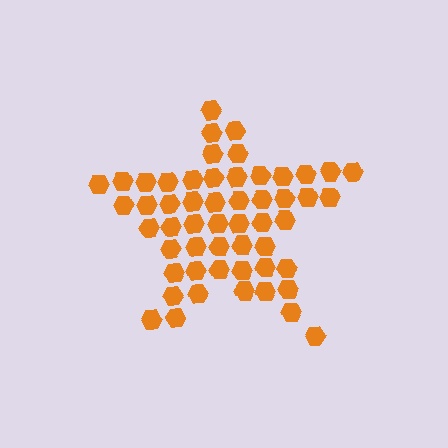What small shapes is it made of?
It is made of small hexagons.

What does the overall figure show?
The overall figure shows a star.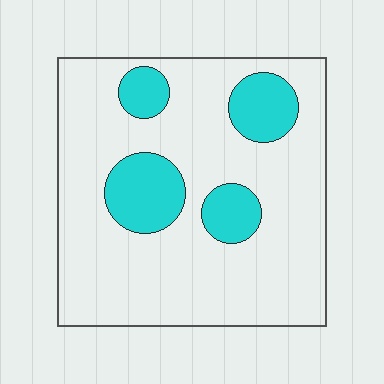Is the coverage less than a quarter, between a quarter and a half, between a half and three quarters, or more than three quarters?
Less than a quarter.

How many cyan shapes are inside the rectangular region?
4.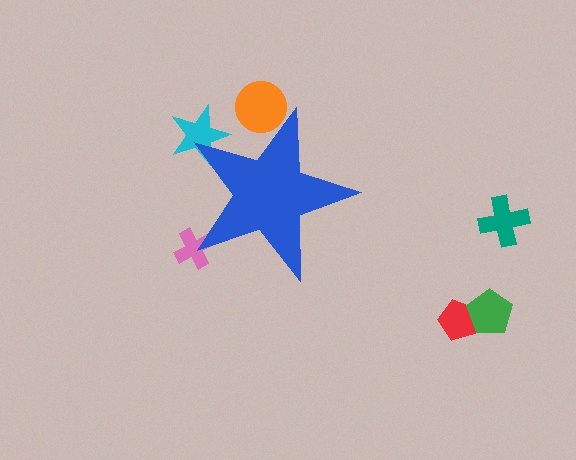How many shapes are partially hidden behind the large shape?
3 shapes are partially hidden.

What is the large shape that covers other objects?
A blue star.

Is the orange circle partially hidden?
Yes, the orange circle is partially hidden behind the blue star.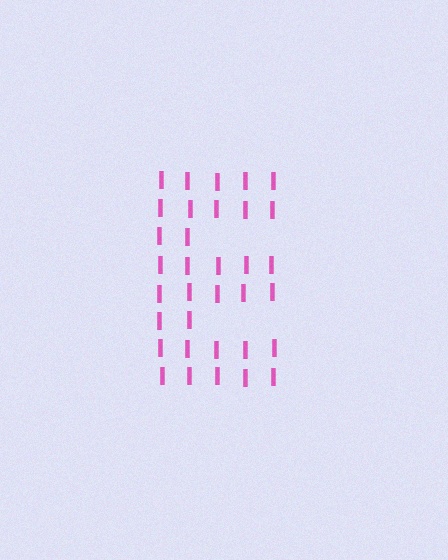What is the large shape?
The large shape is the letter E.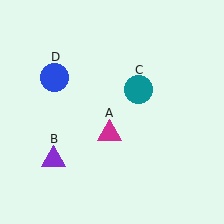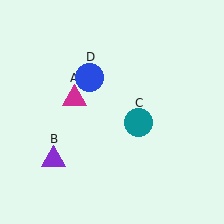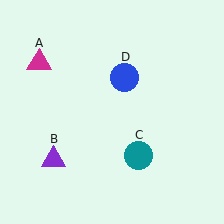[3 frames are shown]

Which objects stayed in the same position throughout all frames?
Purple triangle (object B) remained stationary.